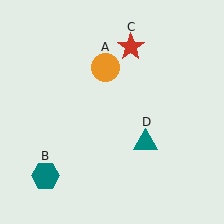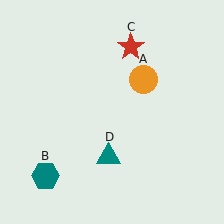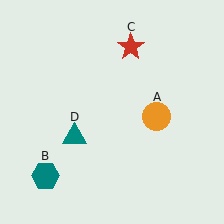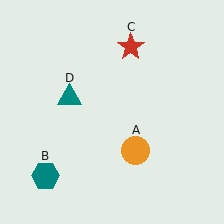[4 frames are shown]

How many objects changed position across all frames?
2 objects changed position: orange circle (object A), teal triangle (object D).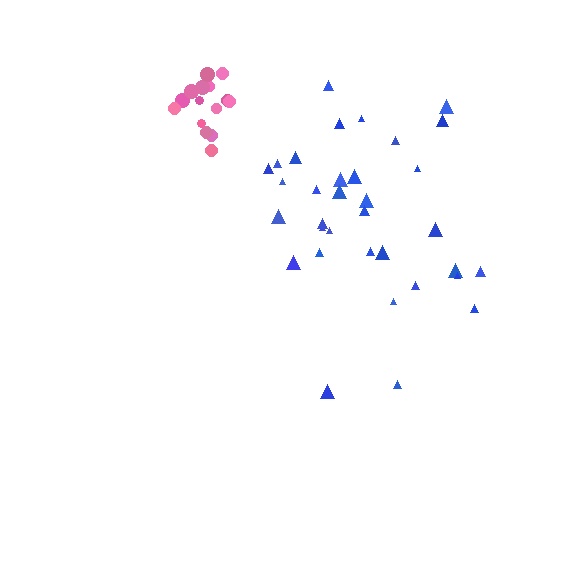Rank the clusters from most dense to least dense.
pink, blue.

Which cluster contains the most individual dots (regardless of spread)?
Blue (34).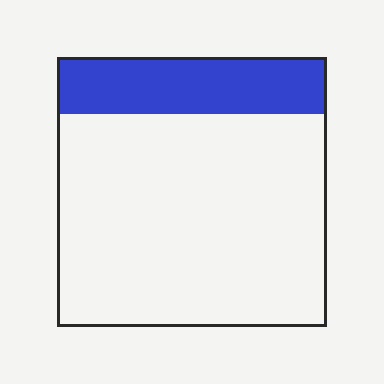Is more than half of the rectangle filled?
No.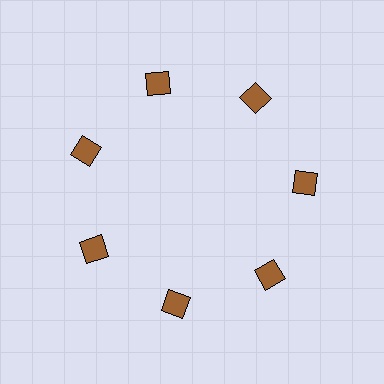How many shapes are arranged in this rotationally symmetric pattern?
There are 7 shapes, arranged in 7 groups of 1.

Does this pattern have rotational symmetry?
Yes, this pattern has 7-fold rotational symmetry. It looks the same after rotating 51 degrees around the center.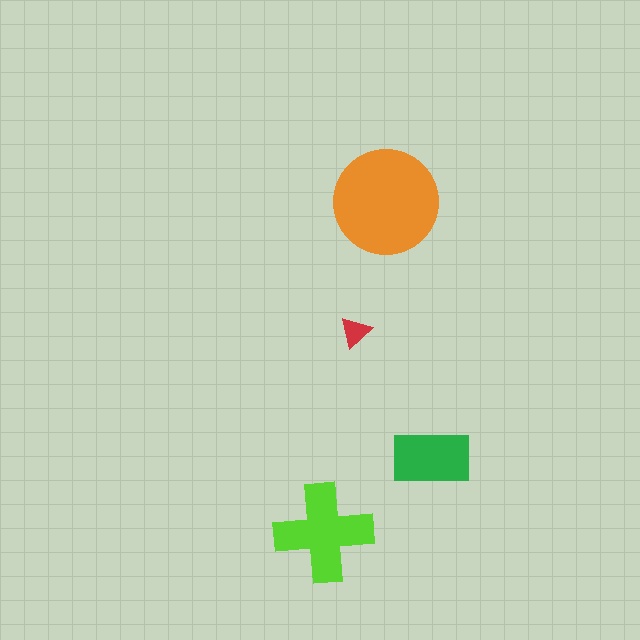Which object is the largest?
The orange circle.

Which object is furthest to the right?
The green rectangle is rightmost.